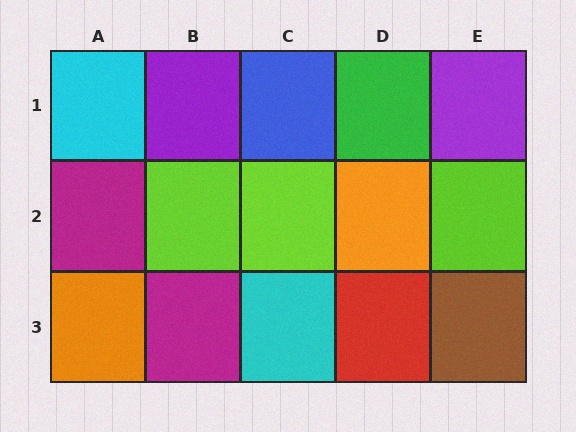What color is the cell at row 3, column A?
Orange.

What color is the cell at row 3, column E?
Brown.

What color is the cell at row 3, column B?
Magenta.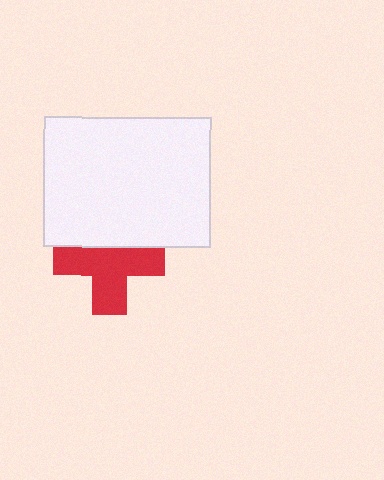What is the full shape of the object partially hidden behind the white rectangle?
The partially hidden object is a red cross.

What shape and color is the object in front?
The object in front is a white rectangle.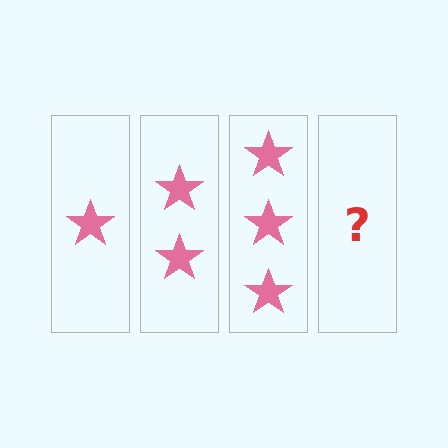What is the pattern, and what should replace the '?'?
The pattern is that each step adds one more star. The '?' should be 4 stars.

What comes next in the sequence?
The next element should be 4 stars.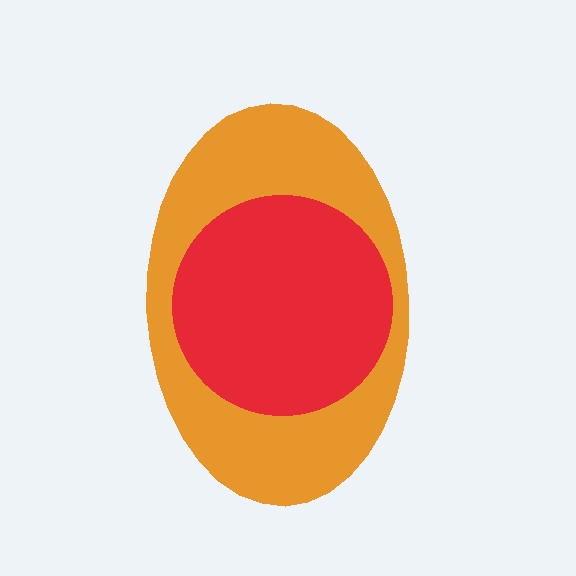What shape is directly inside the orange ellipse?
The red circle.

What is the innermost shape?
The red circle.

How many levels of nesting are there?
2.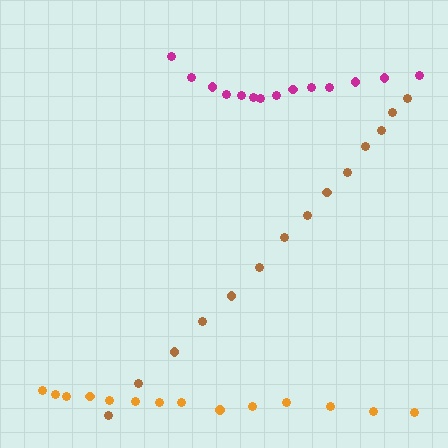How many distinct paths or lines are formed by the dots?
There are 3 distinct paths.